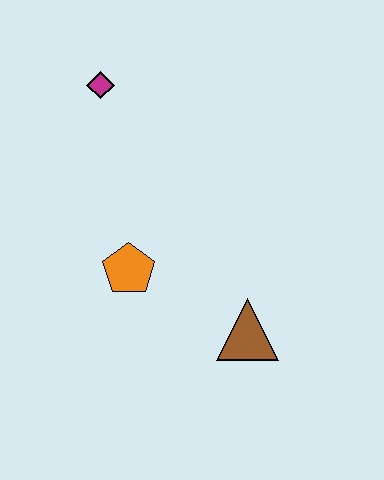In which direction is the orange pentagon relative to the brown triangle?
The orange pentagon is to the left of the brown triangle.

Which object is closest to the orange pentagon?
The brown triangle is closest to the orange pentagon.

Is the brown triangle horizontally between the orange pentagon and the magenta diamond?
No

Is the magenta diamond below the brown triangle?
No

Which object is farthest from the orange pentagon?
The magenta diamond is farthest from the orange pentagon.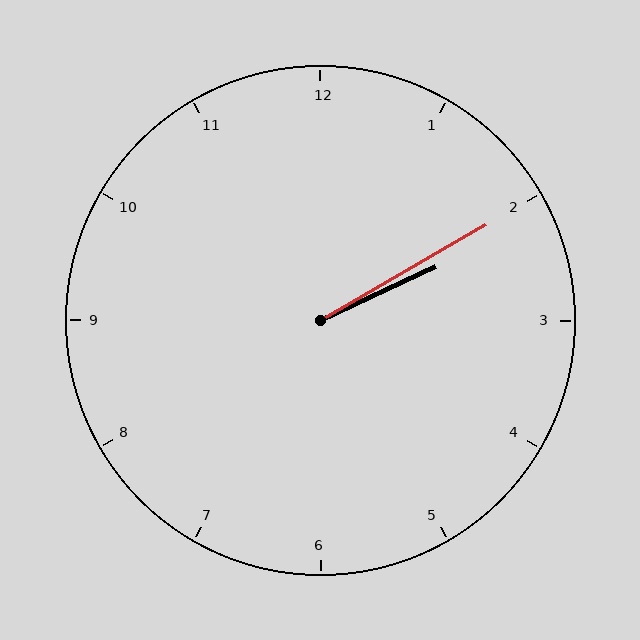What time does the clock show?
2:10.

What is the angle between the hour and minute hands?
Approximately 5 degrees.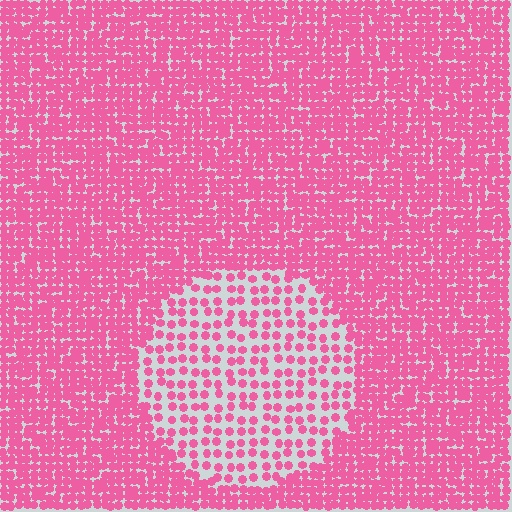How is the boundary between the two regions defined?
The boundary is defined by a change in element density (approximately 2.3x ratio). All elements are the same color, size, and shape.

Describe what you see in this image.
The image contains small pink elements arranged at two different densities. A circle-shaped region is visible where the elements are less densely packed than the surrounding area.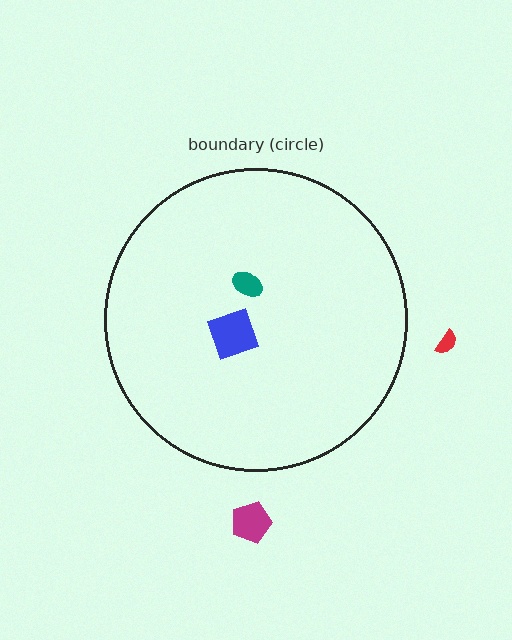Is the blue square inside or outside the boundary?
Inside.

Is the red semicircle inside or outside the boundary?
Outside.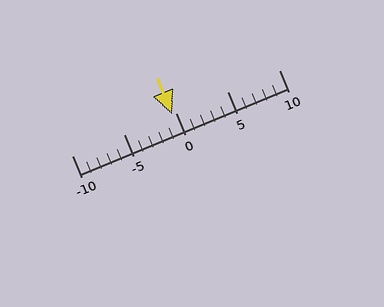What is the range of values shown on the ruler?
The ruler shows values from -10 to 10.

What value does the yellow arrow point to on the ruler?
The yellow arrow points to approximately 0.